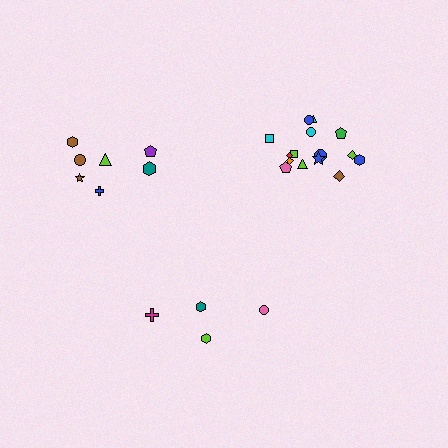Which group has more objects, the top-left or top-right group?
The top-right group.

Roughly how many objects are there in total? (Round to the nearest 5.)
Roughly 25 objects in total.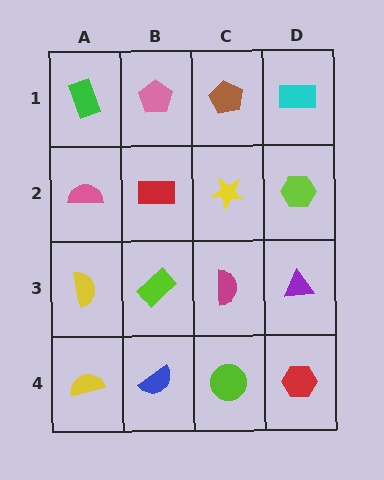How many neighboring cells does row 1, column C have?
3.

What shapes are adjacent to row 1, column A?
A pink semicircle (row 2, column A), a pink pentagon (row 1, column B).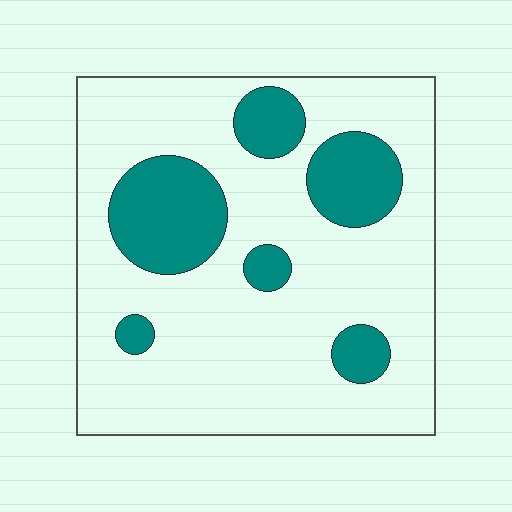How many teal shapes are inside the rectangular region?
6.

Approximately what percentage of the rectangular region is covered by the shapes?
Approximately 20%.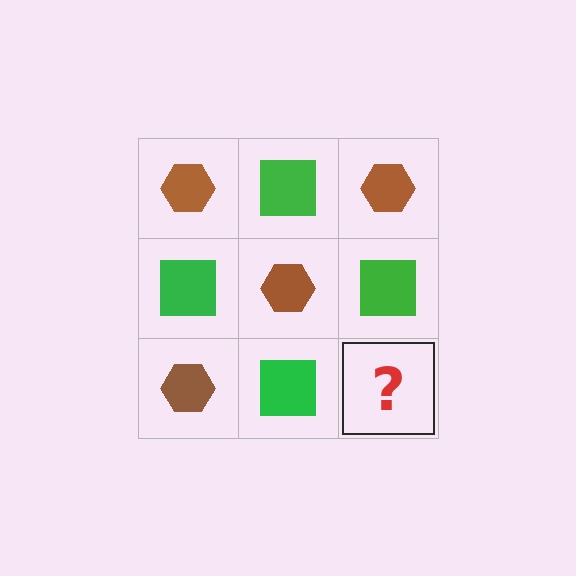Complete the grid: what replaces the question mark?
The question mark should be replaced with a brown hexagon.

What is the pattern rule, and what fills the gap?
The rule is that it alternates brown hexagon and green square in a checkerboard pattern. The gap should be filled with a brown hexagon.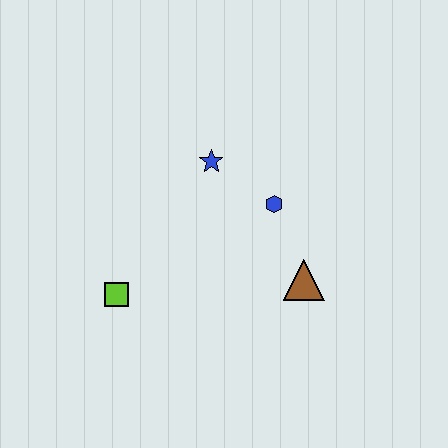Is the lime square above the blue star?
No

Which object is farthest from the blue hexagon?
The lime square is farthest from the blue hexagon.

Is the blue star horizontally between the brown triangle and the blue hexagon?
No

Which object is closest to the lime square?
The blue star is closest to the lime square.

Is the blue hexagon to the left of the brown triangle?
Yes